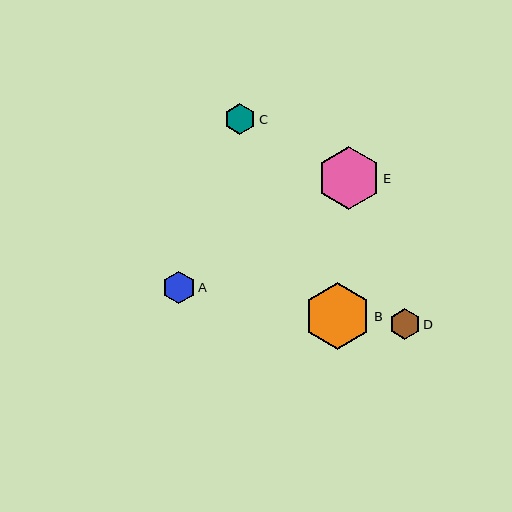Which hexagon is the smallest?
Hexagon D is the smallest with a size of approximately 30 pixels.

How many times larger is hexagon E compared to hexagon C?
Hexagon E is approximately 2.0 times the size of hexagon C.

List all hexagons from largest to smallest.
From largest to smallest: B, E, A, C, D.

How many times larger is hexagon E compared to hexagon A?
Hexagon E is approximately 2.0 times the size of hexagon A.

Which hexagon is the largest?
Hexagon B is the largest with a size of approximately 67 pixels.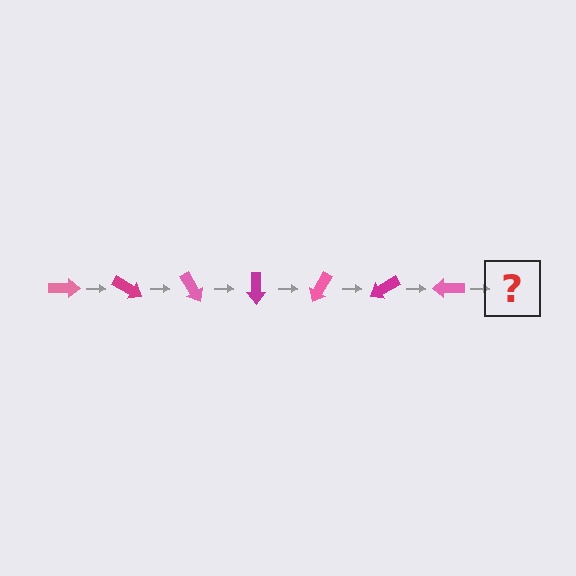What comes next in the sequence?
The next element should be a magenta arrow, rotated 210 degrees from the start.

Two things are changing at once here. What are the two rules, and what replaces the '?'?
The two rules are that it rotates 30 degrees each step and the color cycles through pink and magenta. The '?' should be a magenta arrow, rotated 210 degrees from the start.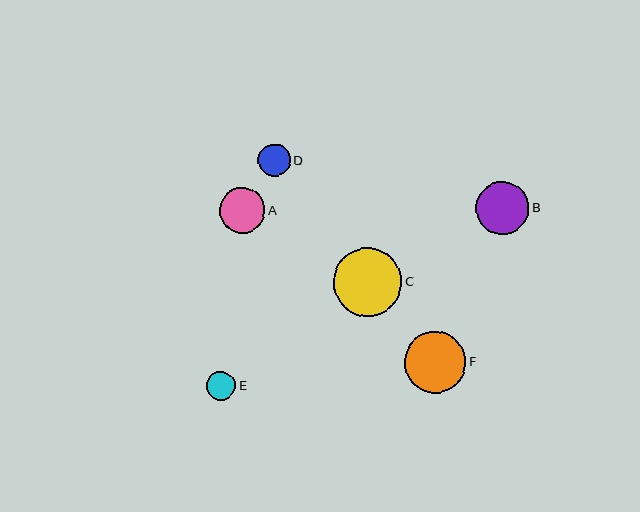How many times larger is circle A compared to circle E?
Circle A is approximately 1.5 times the size of circle E.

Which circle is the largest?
Circle C is the largest with a size of approximately 69 pixels.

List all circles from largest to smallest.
From largest to smallest: C, F, B, A, D, E.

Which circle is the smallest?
Circle E is the smallest with a size of approximately 30 pixels.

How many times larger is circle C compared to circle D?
Circle C is approximately 2.1 times the size of circle D.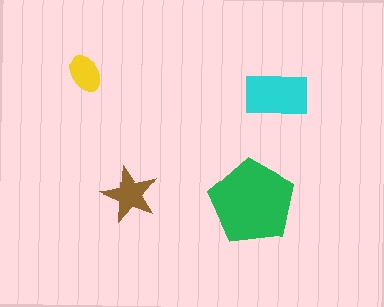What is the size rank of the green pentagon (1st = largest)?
1st.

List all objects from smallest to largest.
The yellow ellipse, the brown star, the cyan rectangle, the green pentagon.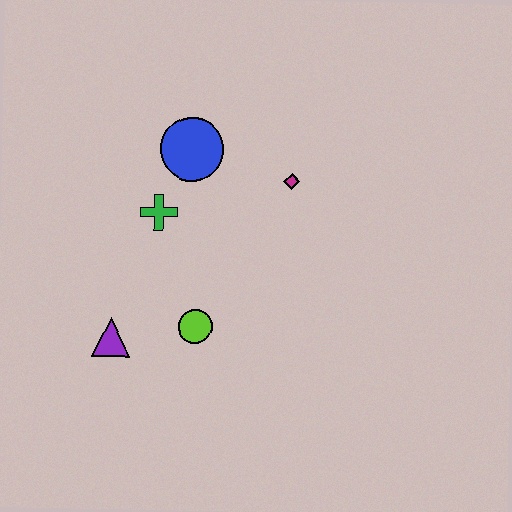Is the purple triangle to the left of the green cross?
Yes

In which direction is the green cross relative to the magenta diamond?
The green cross is to the left of the magenta diamond.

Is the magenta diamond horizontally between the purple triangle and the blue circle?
No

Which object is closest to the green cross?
The blue circle is closest to the green cross.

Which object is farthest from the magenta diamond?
The purple triangle is farthest from the magenta diamond.